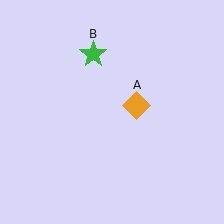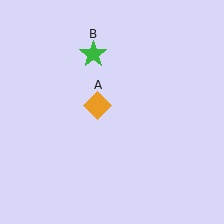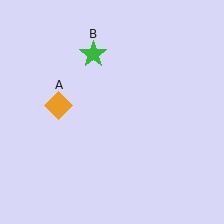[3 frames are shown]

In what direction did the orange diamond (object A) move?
The orange diamond (object A) moved left.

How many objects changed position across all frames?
1 object changed position: orange diamond (object A).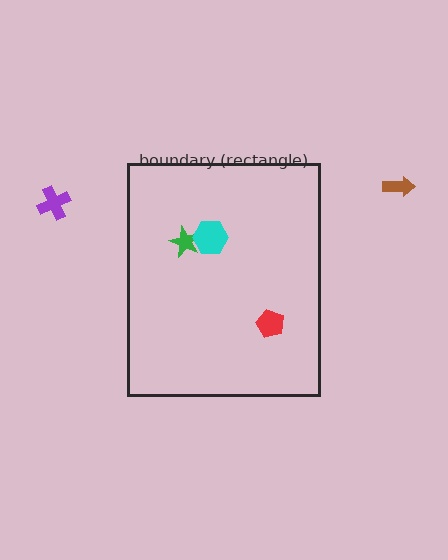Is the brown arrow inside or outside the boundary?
Outside.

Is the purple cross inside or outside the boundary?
Outside.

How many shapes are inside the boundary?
3 inside, 2 outside.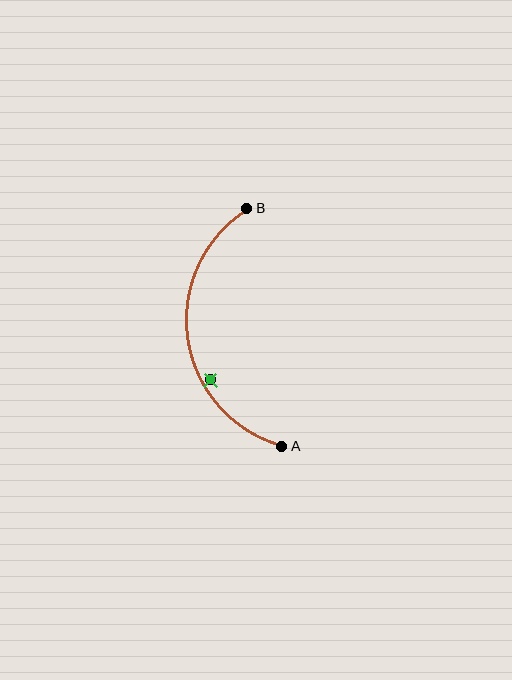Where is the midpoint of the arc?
The arc midpoint is the point on the curve farthest from the straight line joining A and B. It sits to the left of that line.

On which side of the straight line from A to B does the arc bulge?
The arc bulges to the left of the straight line connecting A and B.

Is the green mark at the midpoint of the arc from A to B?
No — the green mark does not lie on the arc at all. It sits slightly inside the curve.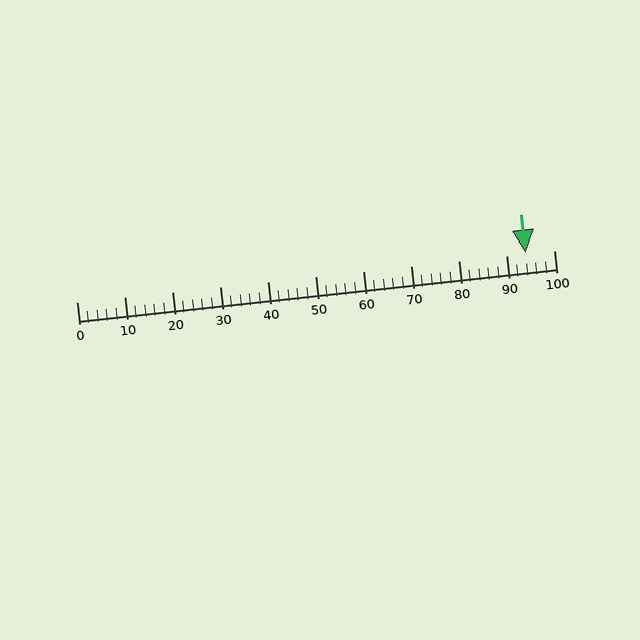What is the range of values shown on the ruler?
The ruler shows values from 0 to 100.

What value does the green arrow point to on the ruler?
The green arrow points to approximately 94.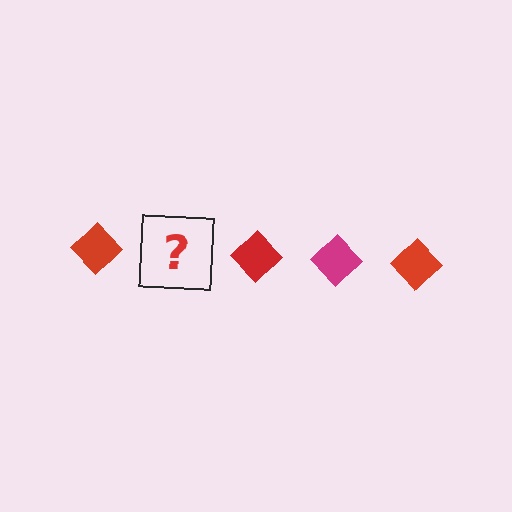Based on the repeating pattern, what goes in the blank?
The blank should be a magenta diamond.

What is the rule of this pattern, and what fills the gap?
The rule is that the pattern cycles through red, magenta diamonds. The gap should be filled with a magenta diamond.